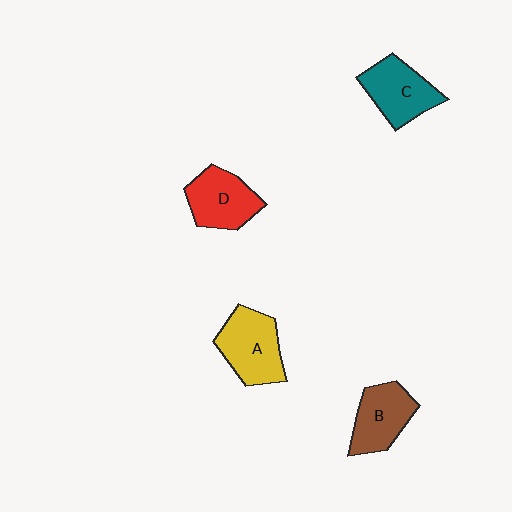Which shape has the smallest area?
Shape B (brown).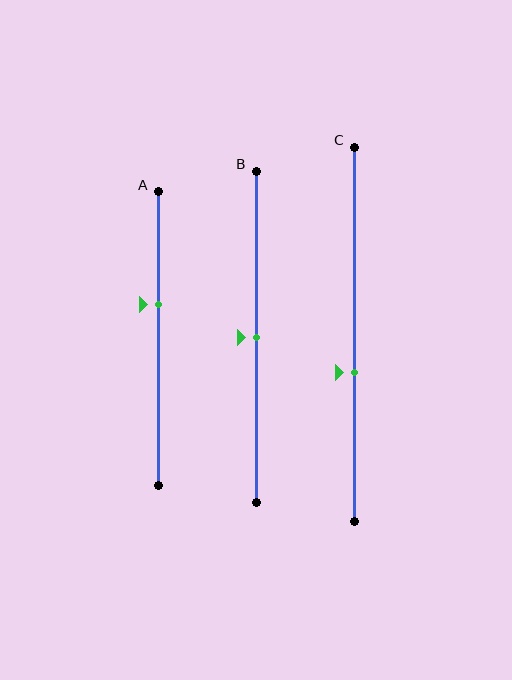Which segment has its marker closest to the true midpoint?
Segment B has its marker closest to the true midpoint.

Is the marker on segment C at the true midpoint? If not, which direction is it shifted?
No, the marker on segment C is shifted downward by about 10% of the segment length.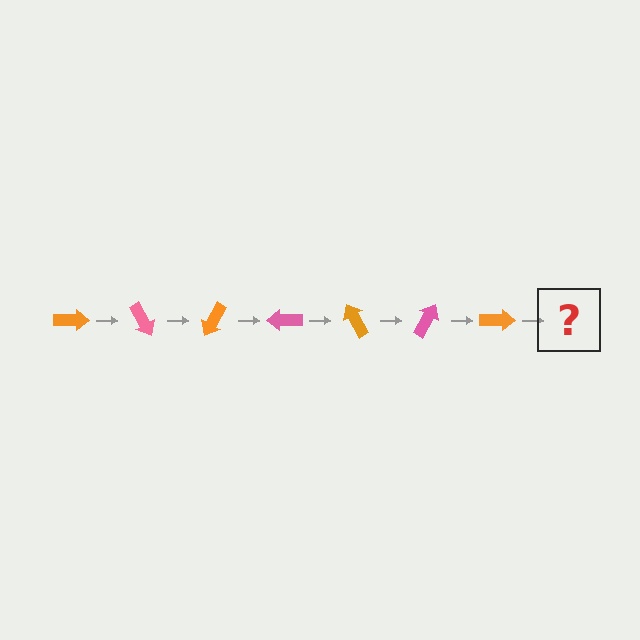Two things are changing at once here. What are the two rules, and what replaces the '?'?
The two rules are that it rotates 60 degrees each step and the color cycles through orange and pink. The '?' should be a pink arrow, rotated 420 degrees from the start.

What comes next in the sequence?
The next element should be a pink arrow, rotated 420 degrees from the start.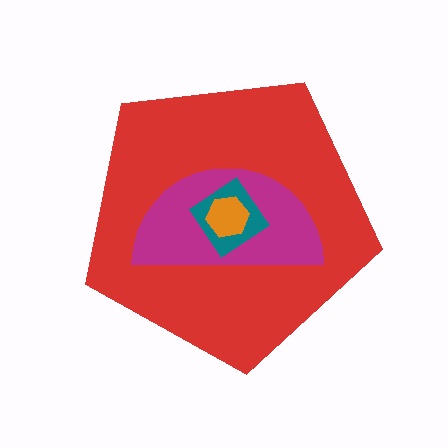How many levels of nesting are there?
4.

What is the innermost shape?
The orange hexagon.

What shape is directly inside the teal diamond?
The orange hexagon.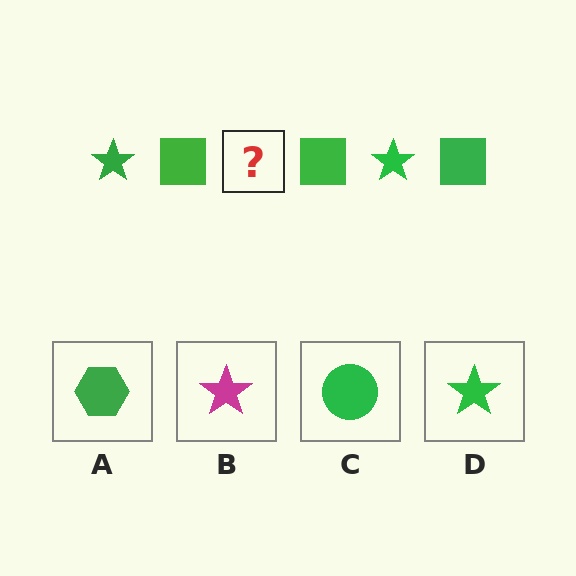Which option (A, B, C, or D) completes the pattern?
D.